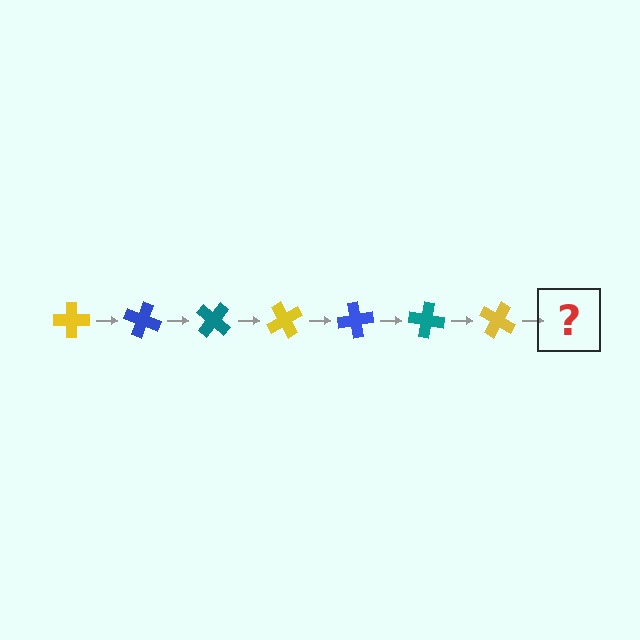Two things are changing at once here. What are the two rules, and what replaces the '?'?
The two rules are that it rotates 20 degrees each step and the color cycles through yellow, blue, and teal. The '?' should be a blue cross, rotated 140 degrees from the start.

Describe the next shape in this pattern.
It should be a blue cross, rotated 140 degrees from the start.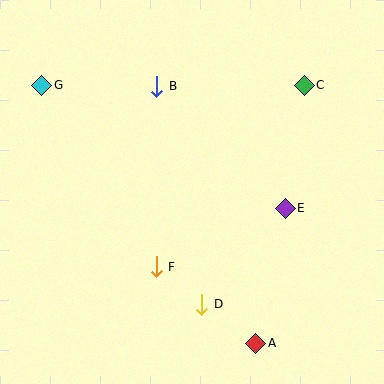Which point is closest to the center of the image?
Point F at (156, 267) is closest to the center.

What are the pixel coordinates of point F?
Point F is at (156, 267).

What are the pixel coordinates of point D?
Point D is at (202, 304).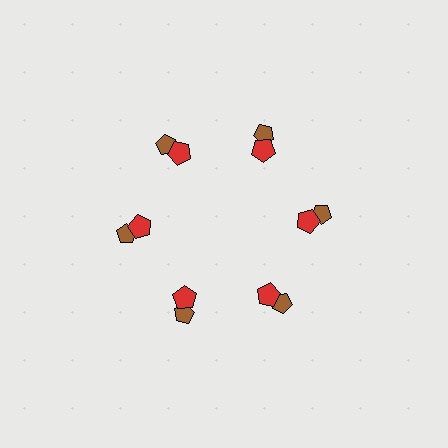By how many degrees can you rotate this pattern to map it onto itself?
The pattern maps onto itself every 60 degrees of rotation.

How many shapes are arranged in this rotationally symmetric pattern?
There are 12 shapes, arranged in 6 groups of 2.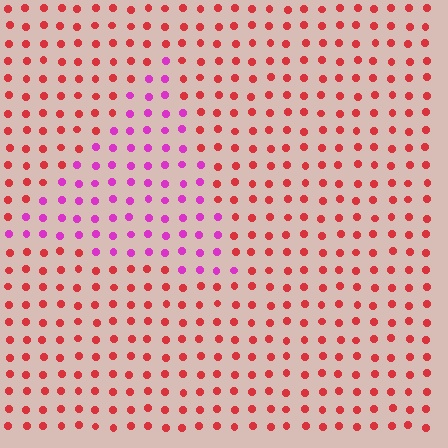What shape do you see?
I see a triangle.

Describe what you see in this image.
The image is filled with small red elements in a uniform arrangement. A triangle-shaped region is visible where the elements are tinted to a slightly different hue, forming a subtle color boundary.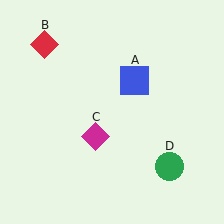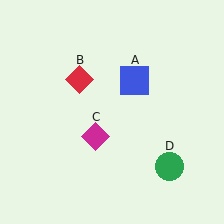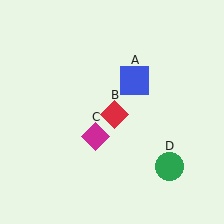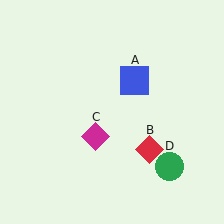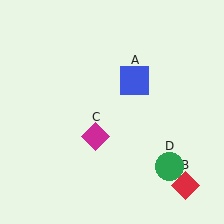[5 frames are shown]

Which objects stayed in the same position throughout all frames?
Blue square (object A) and magenta diamond (object C) and green circle (object D) remained stationary.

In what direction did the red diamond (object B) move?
The red diamond (object B) moved down and to the right.